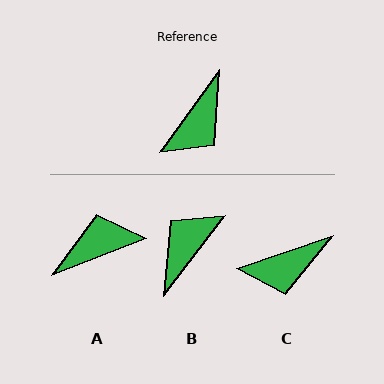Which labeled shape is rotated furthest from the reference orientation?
B, about 178 degrees away.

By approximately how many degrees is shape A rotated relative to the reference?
Approximately 148 degrees counter-clockwise.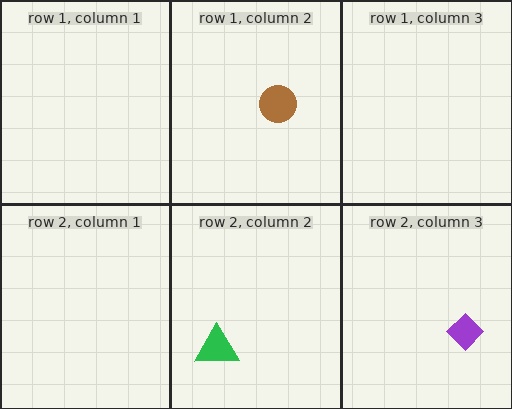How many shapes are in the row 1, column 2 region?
1.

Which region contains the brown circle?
The row 1, column 2 region.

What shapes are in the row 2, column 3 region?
The purple diamond.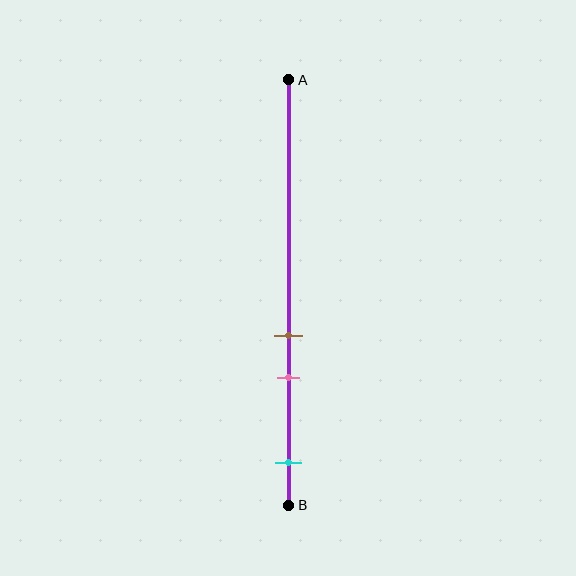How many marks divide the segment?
There are 3 marks dividing the segment.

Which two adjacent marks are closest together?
The brown and pink marks are the closest adjacent pair.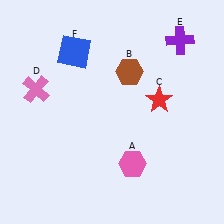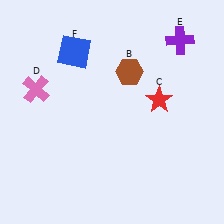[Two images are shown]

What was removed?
The pink hexagon (A) was removed in Image 2.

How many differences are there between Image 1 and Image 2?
There is 1 difference between the two images.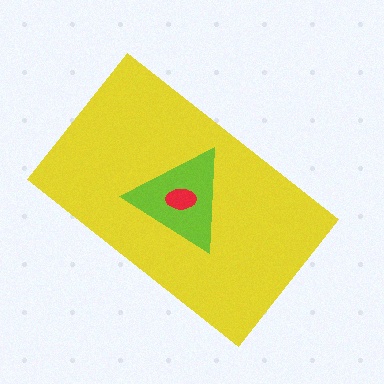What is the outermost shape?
The yellow rectangle.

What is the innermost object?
The red ellipse.